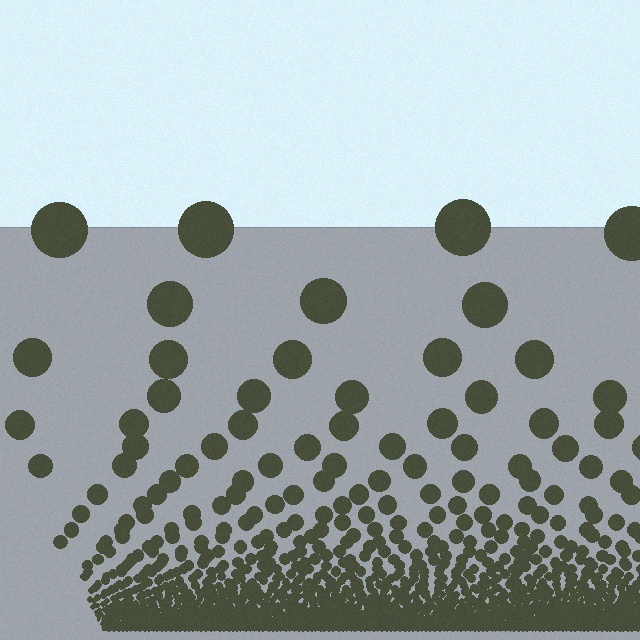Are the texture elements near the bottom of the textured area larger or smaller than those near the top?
Smaller. The gradient is inverted — elements near the bottom are smaller and denser.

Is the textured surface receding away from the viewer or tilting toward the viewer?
The surface appears to tilt toward the viewer. Texture elements get larger and sparser toward the top.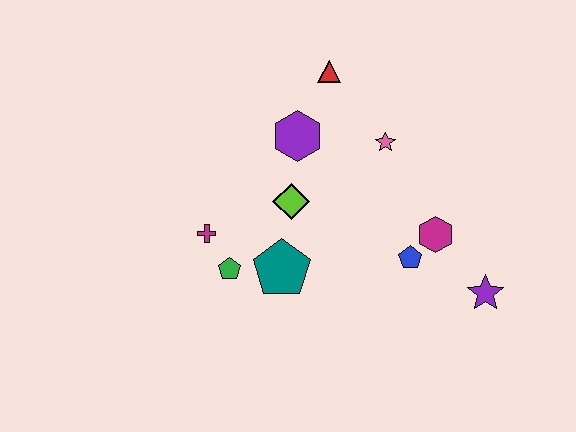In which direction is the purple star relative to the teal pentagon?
The purple star is to the right of the teal pentagon.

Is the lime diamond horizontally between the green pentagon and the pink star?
Yes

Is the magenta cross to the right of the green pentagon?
No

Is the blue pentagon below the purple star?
No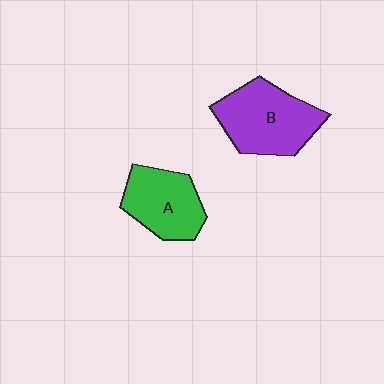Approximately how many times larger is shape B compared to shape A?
Approximately 1.3 times.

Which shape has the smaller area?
Shape A (green).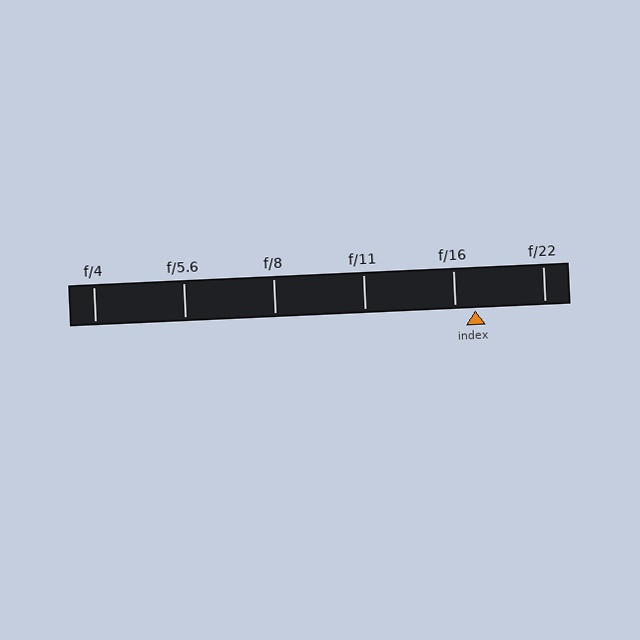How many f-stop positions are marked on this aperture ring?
There are 6 f-stop positions marked.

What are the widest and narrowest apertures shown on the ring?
The widest aperture shown is f/4 and the narrowest is f/22.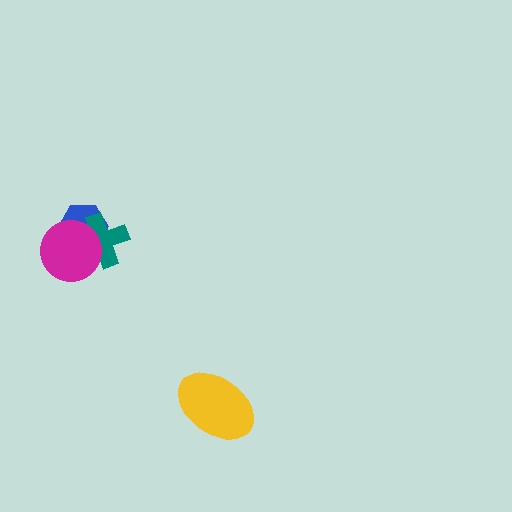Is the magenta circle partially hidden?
No, no other shape covers it.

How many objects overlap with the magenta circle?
2 objects overlap with the magenta circle.